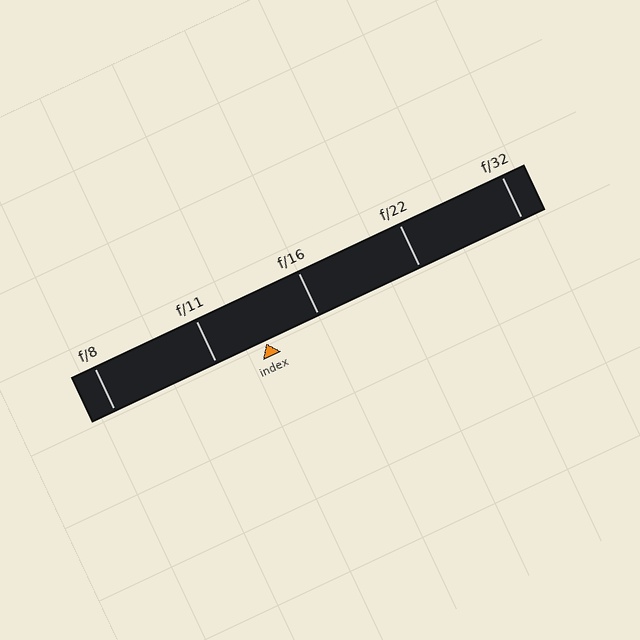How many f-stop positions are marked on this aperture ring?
There are 5 f-stop positions marked.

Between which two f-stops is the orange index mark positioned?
The index mark is between f/11 and f/16.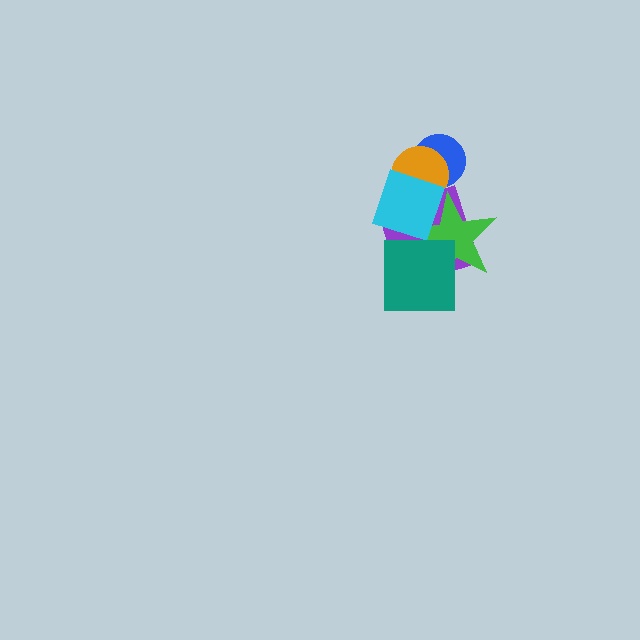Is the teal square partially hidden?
No, no other shape covers it.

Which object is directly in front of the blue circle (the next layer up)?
The orange circle is directly in front of the blue circle.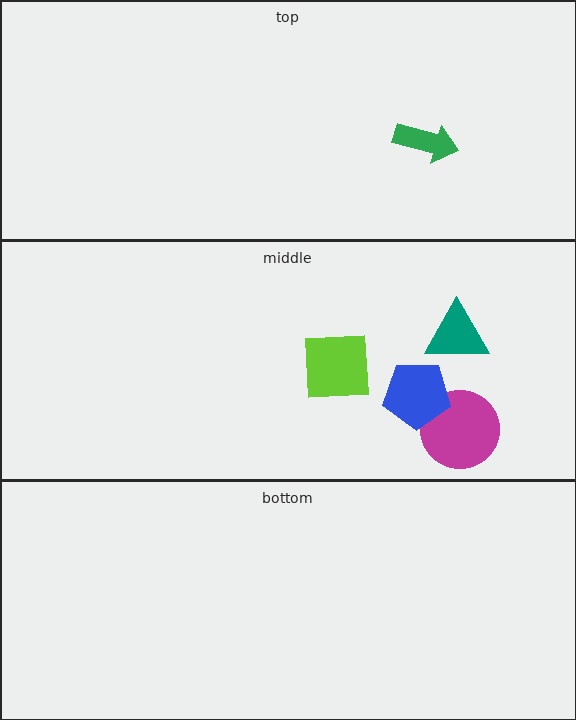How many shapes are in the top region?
1.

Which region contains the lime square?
The middle region.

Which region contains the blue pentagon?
The middle region.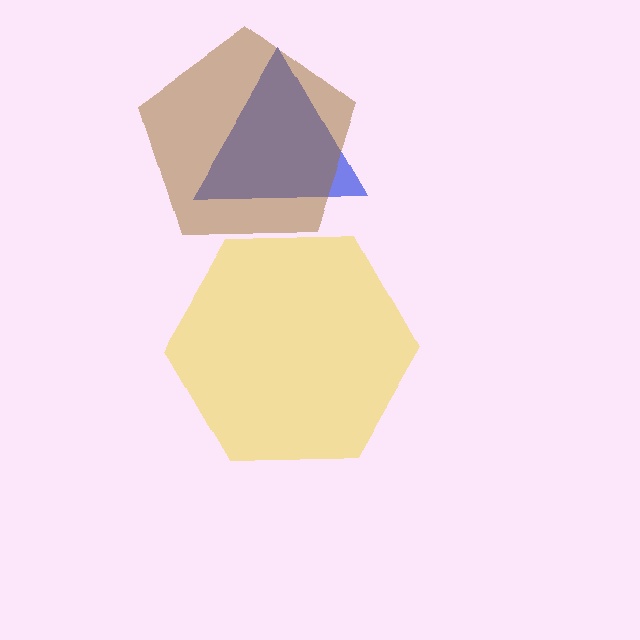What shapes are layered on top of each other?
The layered shapes are: a blue triangle, a yellow hexagon, a brown pentagon.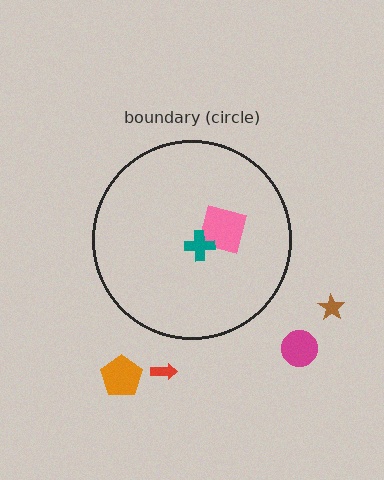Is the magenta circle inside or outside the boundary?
Outside.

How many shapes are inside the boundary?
2 inside, 4 outside.